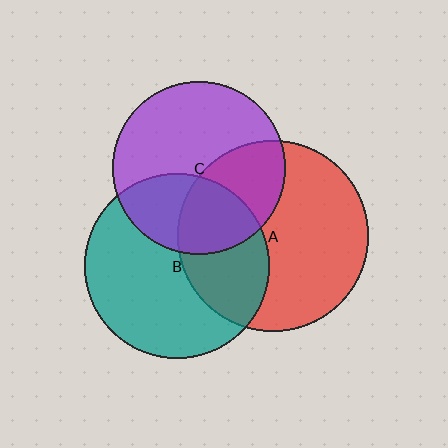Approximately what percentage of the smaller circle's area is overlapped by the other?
Approximately 35%.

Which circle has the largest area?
Circle A (red).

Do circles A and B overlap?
Yes.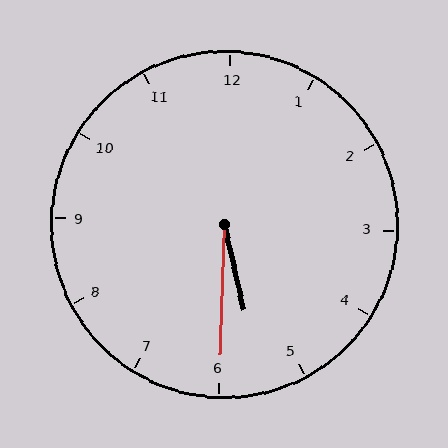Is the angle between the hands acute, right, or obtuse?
It is acute.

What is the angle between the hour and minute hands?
Approximately 15 degrees.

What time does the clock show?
5:30.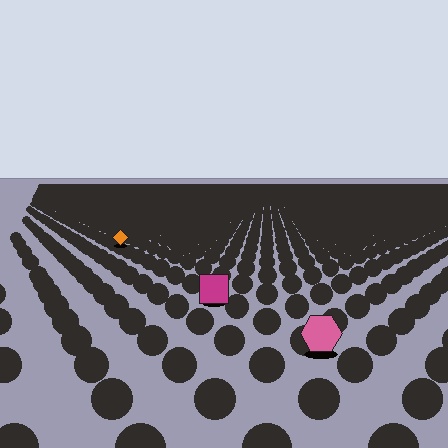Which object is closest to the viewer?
The pink hexagon is closest. The texture marks near it are larger and more spread out.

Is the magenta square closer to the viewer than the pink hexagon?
No. The pink hexagon is closer — you can tell from the texture gradient: the ground texture is coarser near it.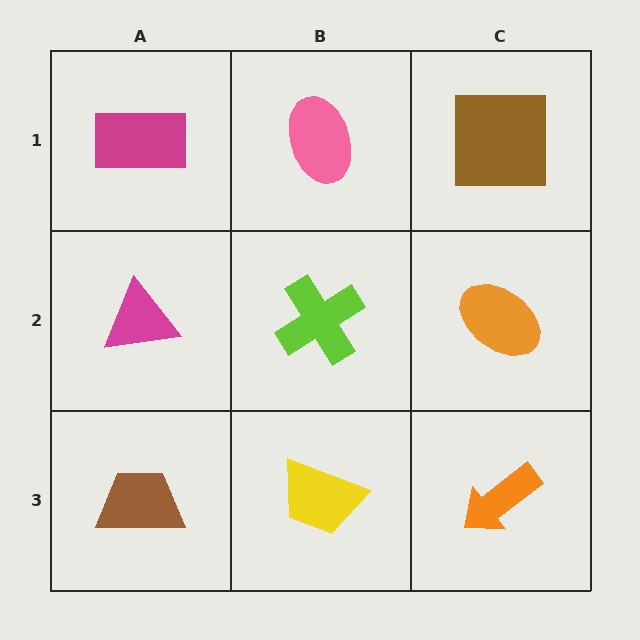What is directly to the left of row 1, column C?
A pink ellipse.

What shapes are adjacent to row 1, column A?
A magenta triangle (row 2, column A), a pink ellipse (row 1, column B).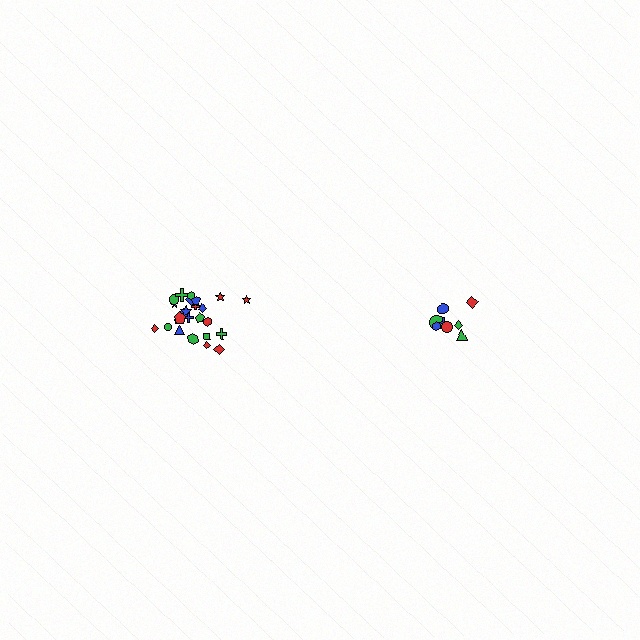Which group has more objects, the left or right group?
The left group.